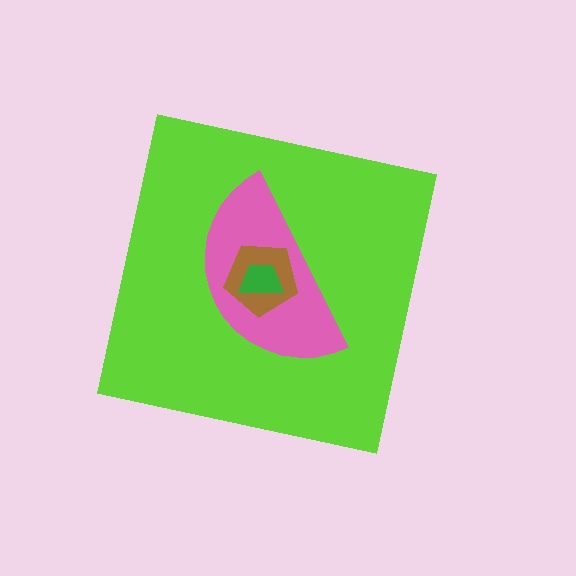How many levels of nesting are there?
4.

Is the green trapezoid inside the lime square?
Yes.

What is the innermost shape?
The green trapezoid.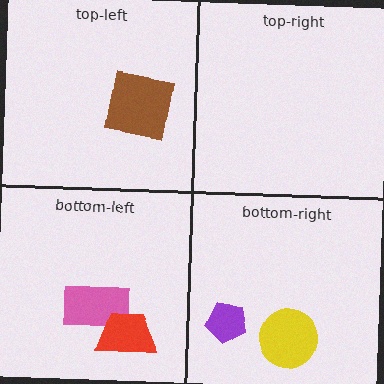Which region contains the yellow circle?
The bottom-right region.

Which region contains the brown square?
The top-left region.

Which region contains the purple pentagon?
The bottom-right region.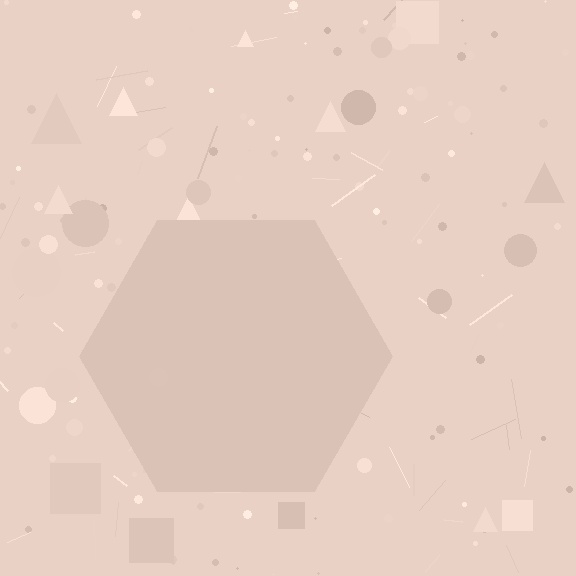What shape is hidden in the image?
A hexagon is hidden in the image.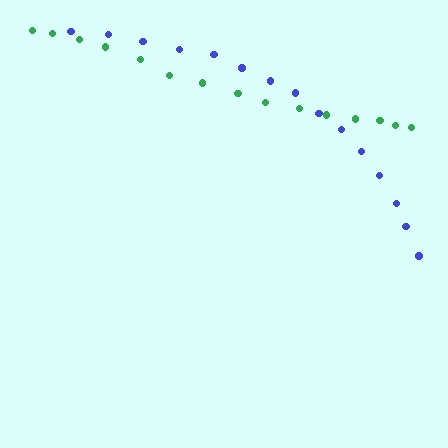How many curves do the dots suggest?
There are 2 distinct paths.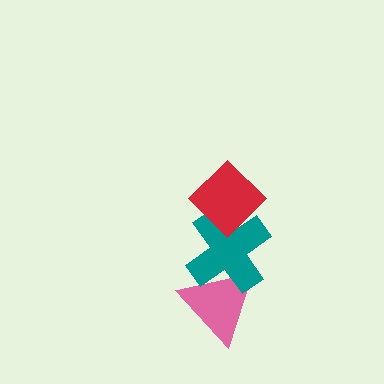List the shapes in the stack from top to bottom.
From top to bottom: the red diamond, the teal cross, the pink triangle.